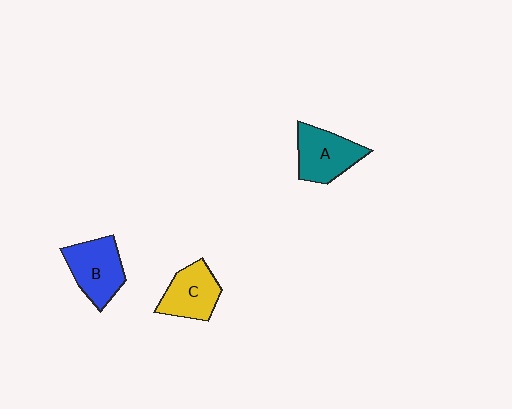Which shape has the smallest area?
Shape C (yellow).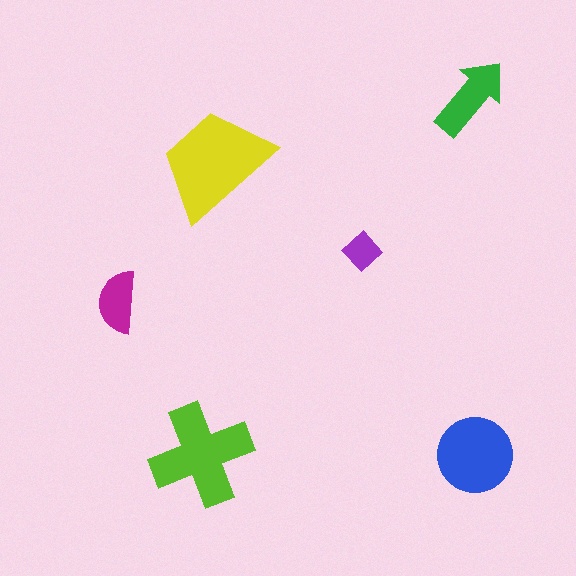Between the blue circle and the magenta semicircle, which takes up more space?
The blue circle.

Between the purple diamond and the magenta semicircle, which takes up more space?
The magenta semicircle.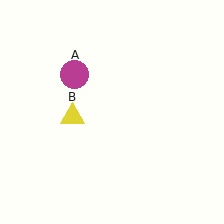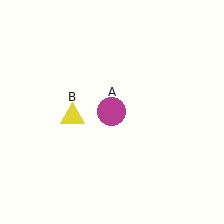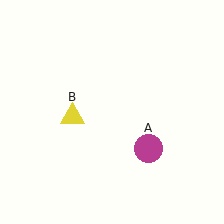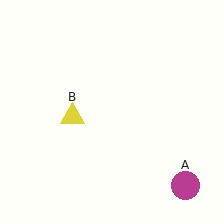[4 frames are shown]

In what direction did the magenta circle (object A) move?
The magenta circle (object A) moved down and to the right.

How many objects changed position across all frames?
1 object changed position: magenta circle (object A).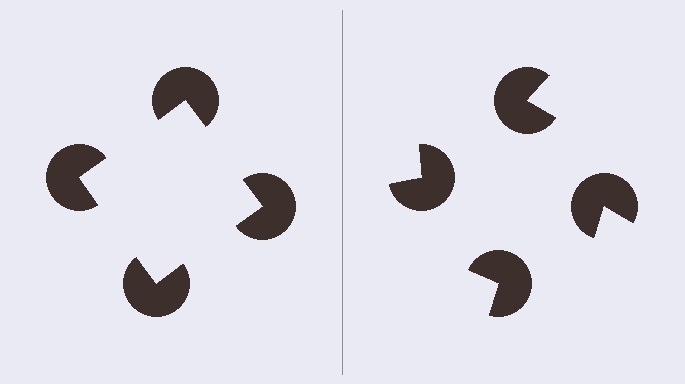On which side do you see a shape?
An illusory square appears on the left side. On the right side the wedge cuts are rotated, so no coherent shape forms.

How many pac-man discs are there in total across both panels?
8 — 4 on each side.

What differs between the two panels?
The pac-man discs are positioned identically on both sides; only the wedge orientations differ. On the left they align to a square; on the right they are misaligned.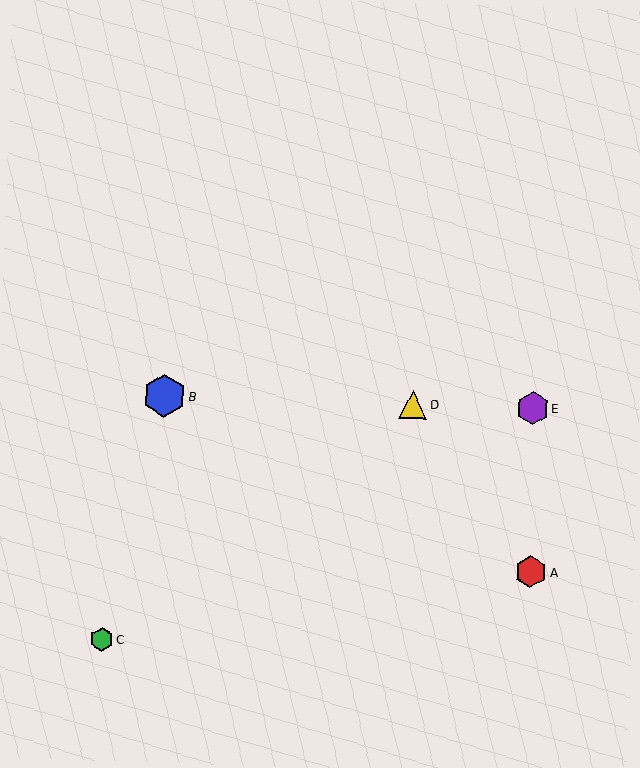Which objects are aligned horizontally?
Objects B, D, E are aligned horizontally.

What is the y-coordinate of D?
Object D is at y≈404.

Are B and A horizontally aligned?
No, B is at y≈396 and A is at y≈572.